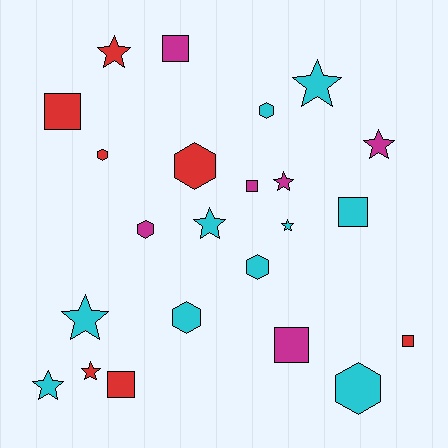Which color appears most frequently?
Cyan, with 10 objects.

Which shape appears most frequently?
Star, with 9 objects.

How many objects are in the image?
There are 23 objects.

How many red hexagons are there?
There are 2 red hexagons.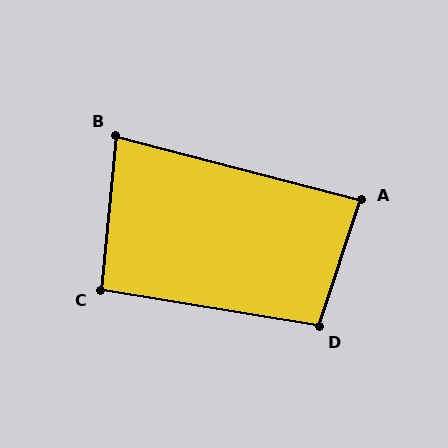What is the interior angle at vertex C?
Approximately 94 degrees (approximately right).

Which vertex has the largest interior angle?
D, at approximately 99 degrees.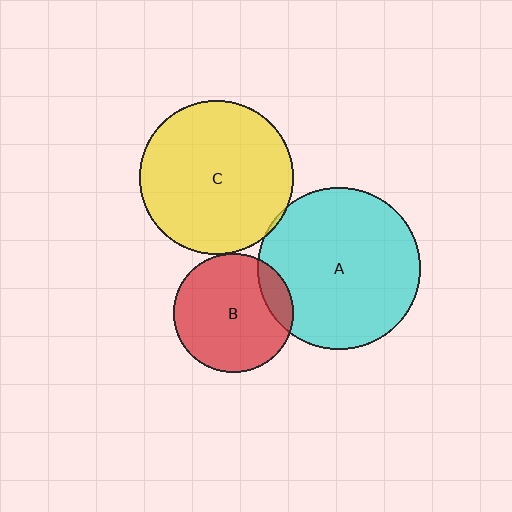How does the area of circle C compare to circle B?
Approximately 1.7 times.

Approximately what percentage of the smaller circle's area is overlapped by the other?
Approximately 5%.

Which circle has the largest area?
Circle A (cyan).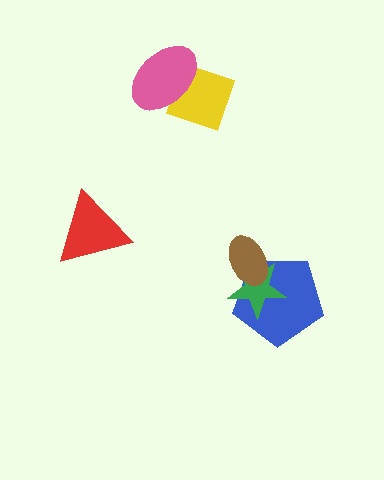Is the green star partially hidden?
Yes, it is partially covered by another shape.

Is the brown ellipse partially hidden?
No, no other shape covers it.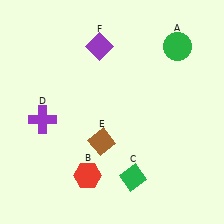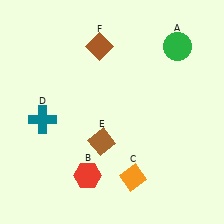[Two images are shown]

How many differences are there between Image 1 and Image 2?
There are 3 differences between the two images.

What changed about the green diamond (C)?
In Image 1, C is green. In Image 2, it changed to orange.